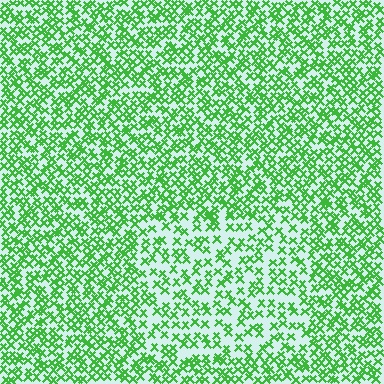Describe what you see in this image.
The image contains small green elements arranged at two different densities. A rectangle-shaped region is visible where the elements are less densely packed than the surrounding area.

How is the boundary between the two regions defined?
The boundary is defined by a change in element density (approximately 1.7x ratio). All elements are the same color, size, and shape.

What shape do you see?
I see a rectangle.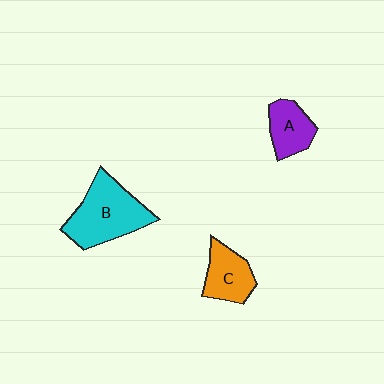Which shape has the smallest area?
Shape A (purple).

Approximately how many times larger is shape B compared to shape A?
Approximately 1.9 times.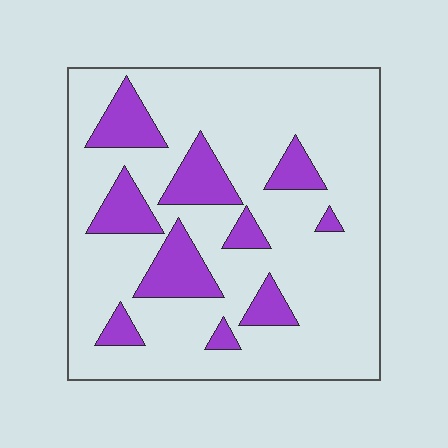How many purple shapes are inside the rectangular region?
10.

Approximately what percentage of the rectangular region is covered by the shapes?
Approximately 20%.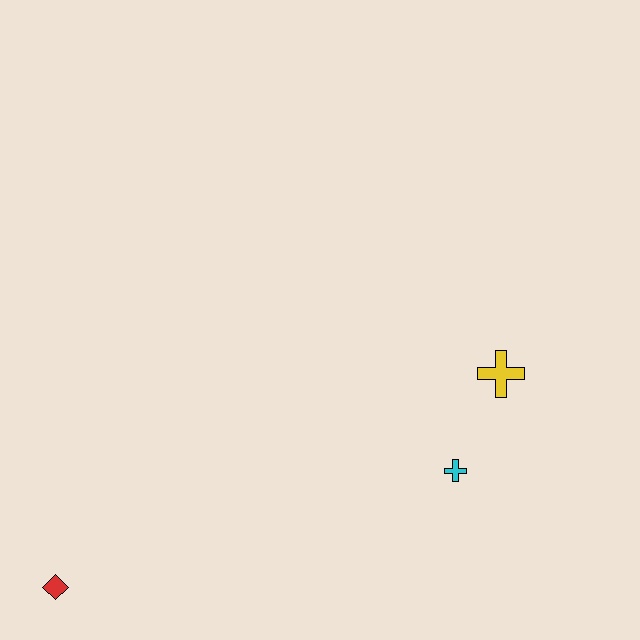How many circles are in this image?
There are no circles.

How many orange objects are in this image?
There are no orange objects.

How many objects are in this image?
There are 3 objects.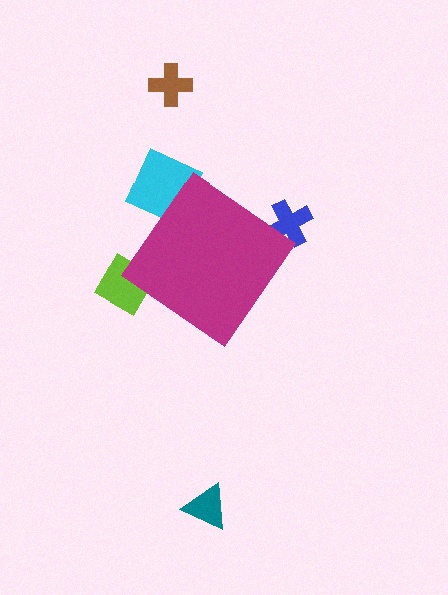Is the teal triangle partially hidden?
No, the teal triangle is fully visible.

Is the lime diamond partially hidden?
Yes, the lime diamond is partially hidden behind the magenta diamond.